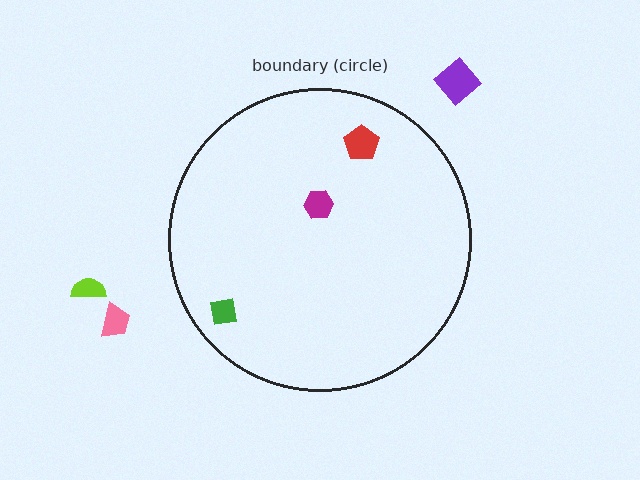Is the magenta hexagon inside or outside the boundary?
Inside.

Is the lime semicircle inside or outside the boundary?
Outside.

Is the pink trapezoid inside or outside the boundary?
Outside.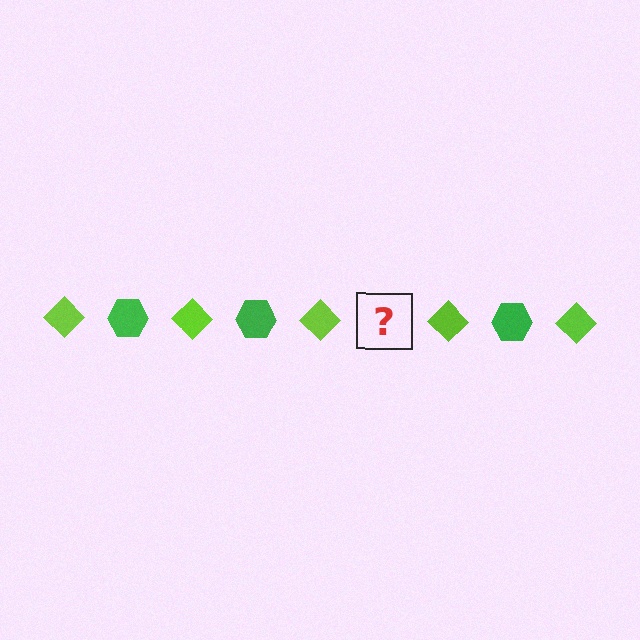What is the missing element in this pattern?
The missing element is a green hexagon.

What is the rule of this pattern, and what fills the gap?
The rule is that the pattern alternates between lime diamond and green hexagon. The gap should be filled with a green hexagon.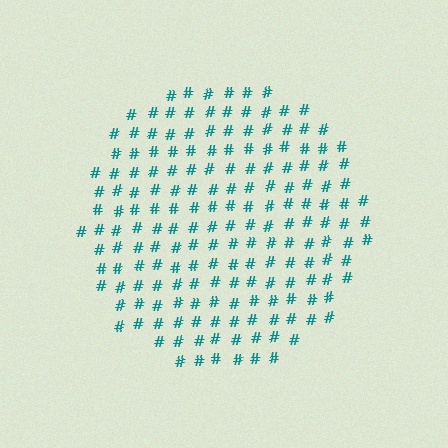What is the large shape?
The large shape is a circle.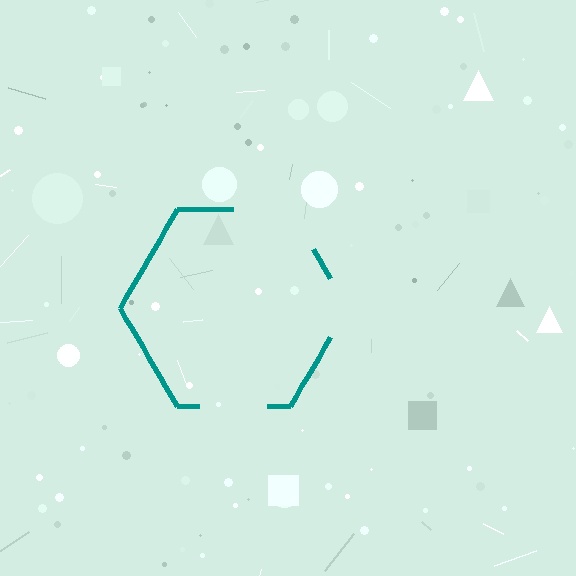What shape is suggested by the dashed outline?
The dashed outline suggests a hexagon.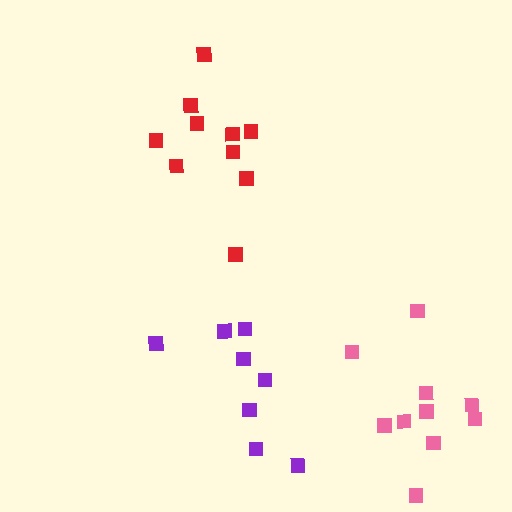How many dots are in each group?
Group 1: 10 dots, Group 2: 10 dots, Group 3: 8 dots (28 total).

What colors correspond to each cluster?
The clusters are colored: red, pink, purple.